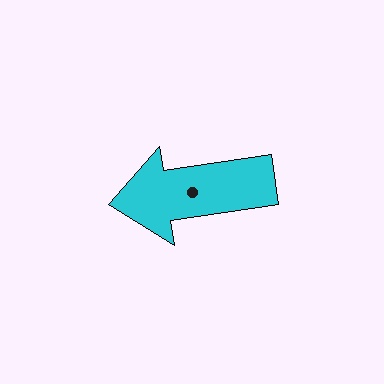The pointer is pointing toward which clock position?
Roughly 9 o'clock.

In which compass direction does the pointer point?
West.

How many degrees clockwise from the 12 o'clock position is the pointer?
Approximately 261 degrees.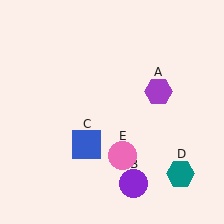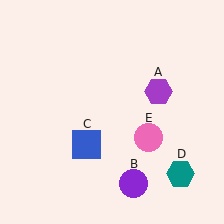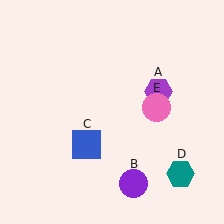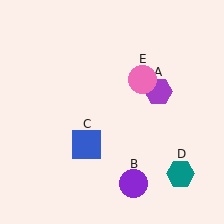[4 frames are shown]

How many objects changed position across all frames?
1 object changed position: pink circle (object E).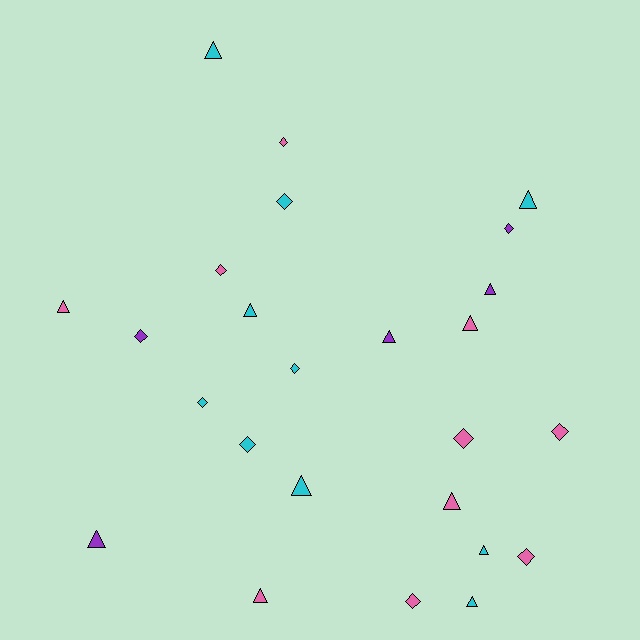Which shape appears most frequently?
Triangle, with 13 objects.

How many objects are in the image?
There are 25 objects.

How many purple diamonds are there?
There are 2 purple diamonds.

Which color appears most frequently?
Cyan, with 10 objects.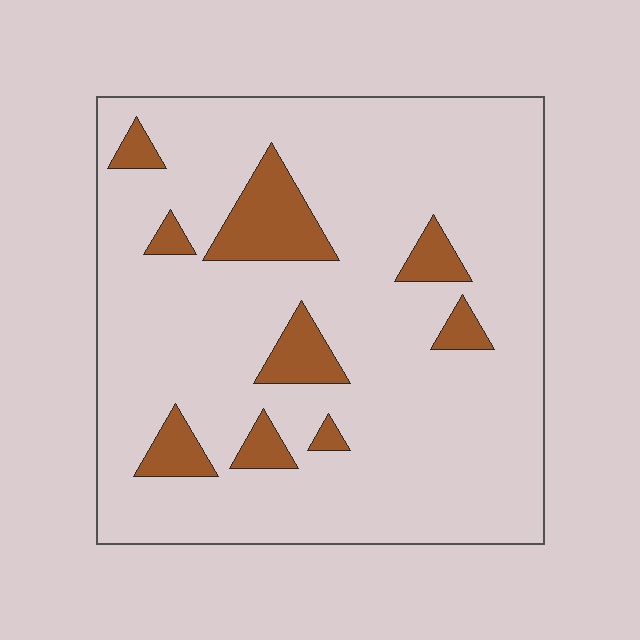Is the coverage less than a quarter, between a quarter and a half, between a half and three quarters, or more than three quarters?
Less than a quarter.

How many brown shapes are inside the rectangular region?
9.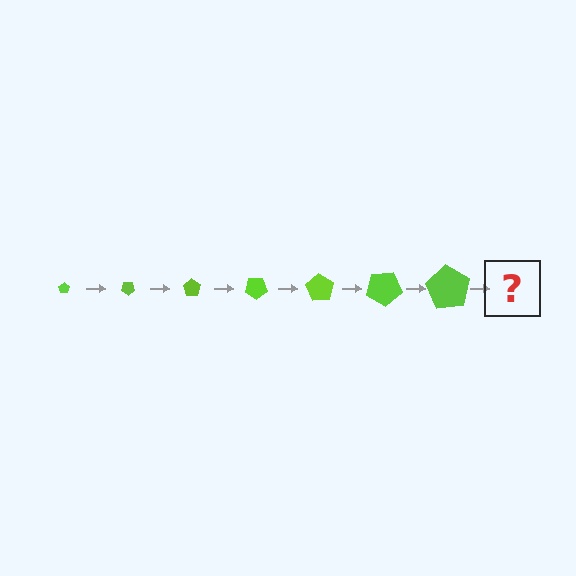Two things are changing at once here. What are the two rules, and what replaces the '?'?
The two rules are that the pentagon grows larger each step and it rotates 35 degrees each step. The '?' should be a pentagon, larger than the previous one and rotated 245 degrees from the start.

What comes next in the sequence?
The next element should be a pentagon, larger than the previous one and rotated 245 degrees from the start.